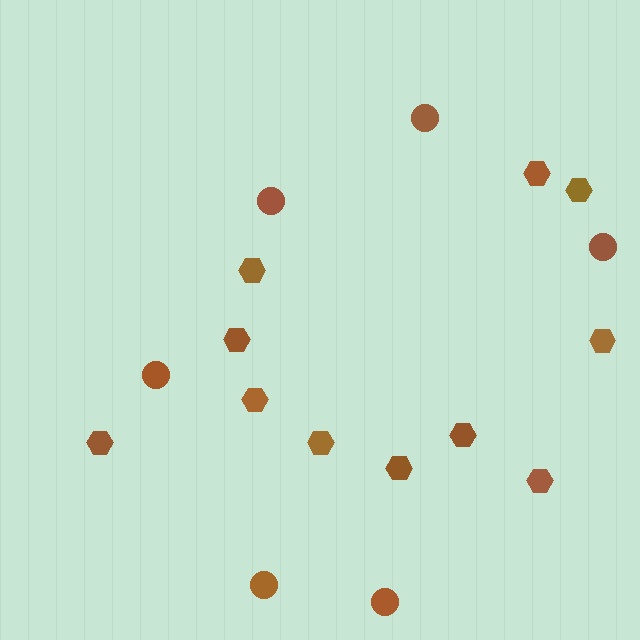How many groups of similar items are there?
There are 2 groups: one group of hexagons (11) and one group of circles (6).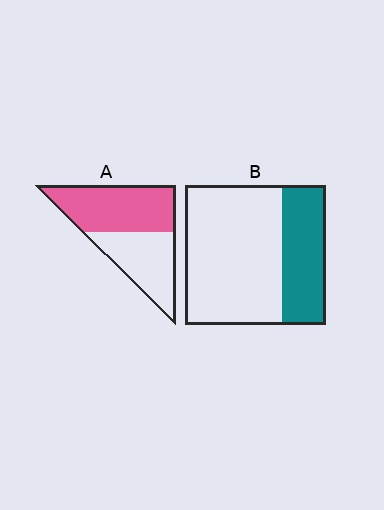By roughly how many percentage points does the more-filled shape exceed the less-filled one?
By roughly 25 percentage points (A over B).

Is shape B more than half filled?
No.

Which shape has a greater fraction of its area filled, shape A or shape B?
Shape A.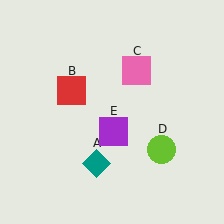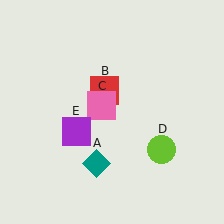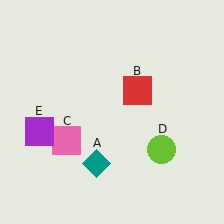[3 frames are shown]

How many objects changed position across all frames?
3 objects changed position: red square (object B), pink square (object C), purple square (object E).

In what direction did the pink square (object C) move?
The pink square (object C) moved down and to the left.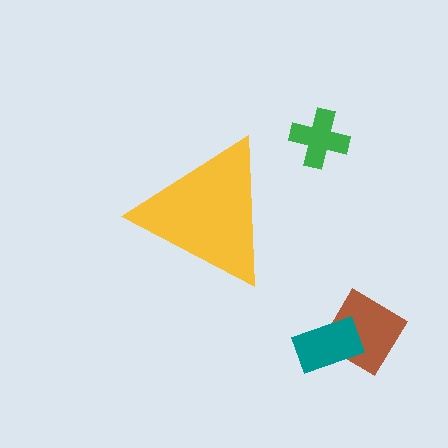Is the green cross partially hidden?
No, the green cross is fully visible.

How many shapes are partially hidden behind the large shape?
0 shapes are partially hidden.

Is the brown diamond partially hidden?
No, the brown diamond is fully visible.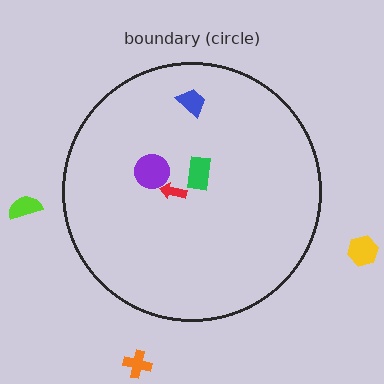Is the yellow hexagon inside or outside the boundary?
Outside.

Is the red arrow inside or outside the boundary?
Inside.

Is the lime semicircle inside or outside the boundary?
Outside.